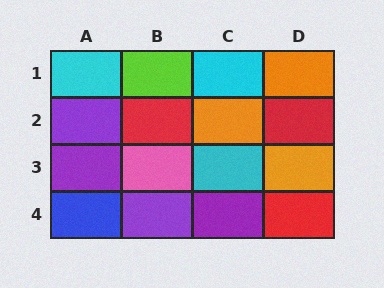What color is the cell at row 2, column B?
Red.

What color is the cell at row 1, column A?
Cyan.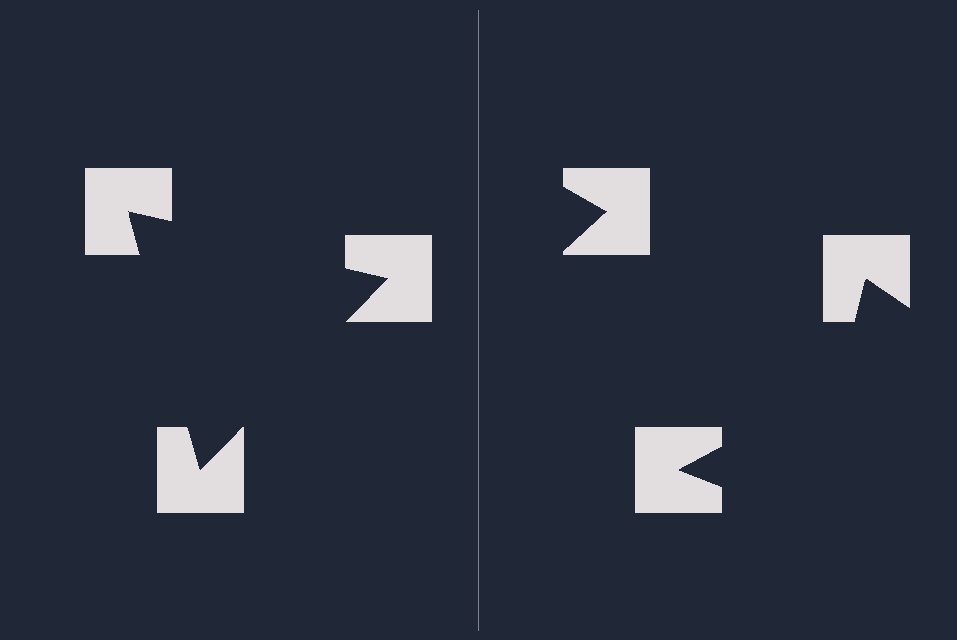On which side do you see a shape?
An illusory triangle appears on the left side. On the right side the wedge cuts are rotated, so no coherent shape forms.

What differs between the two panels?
The notched squares are positioned identically on both sides; only the wedge orientations differ. On the left they align to a triangle; on the right they are misaligned.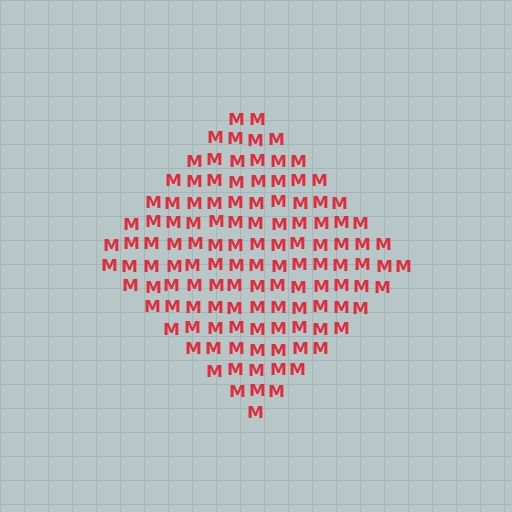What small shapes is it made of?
It is made of small letter M's.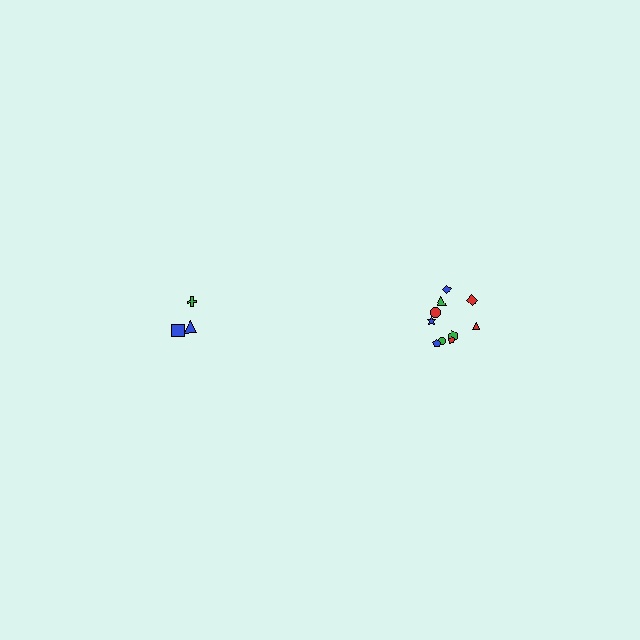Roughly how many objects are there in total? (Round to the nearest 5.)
Roughly 15 objects in total.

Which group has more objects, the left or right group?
The right group.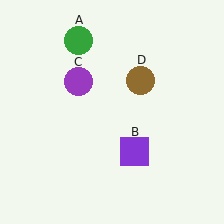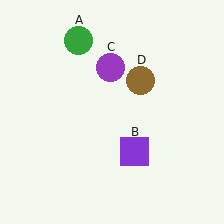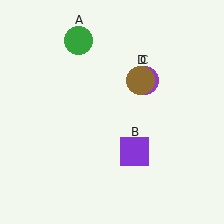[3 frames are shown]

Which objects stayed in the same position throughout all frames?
Green circle (object A) and purple square (object B) and brown circle (object D) remained stationary.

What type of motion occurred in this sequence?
The purple circle (object C) rotated clockwise around the center of the scene.